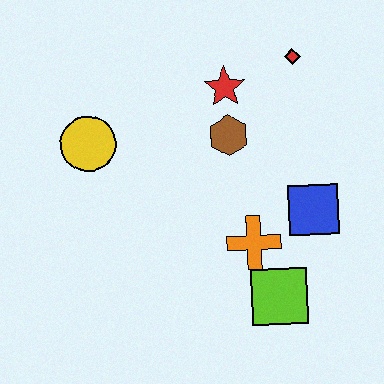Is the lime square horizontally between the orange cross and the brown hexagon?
No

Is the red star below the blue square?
No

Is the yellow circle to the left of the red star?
Yes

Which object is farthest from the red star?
The lime square is farthest from the red star.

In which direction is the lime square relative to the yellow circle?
The lime square is to the right of the yellow circle.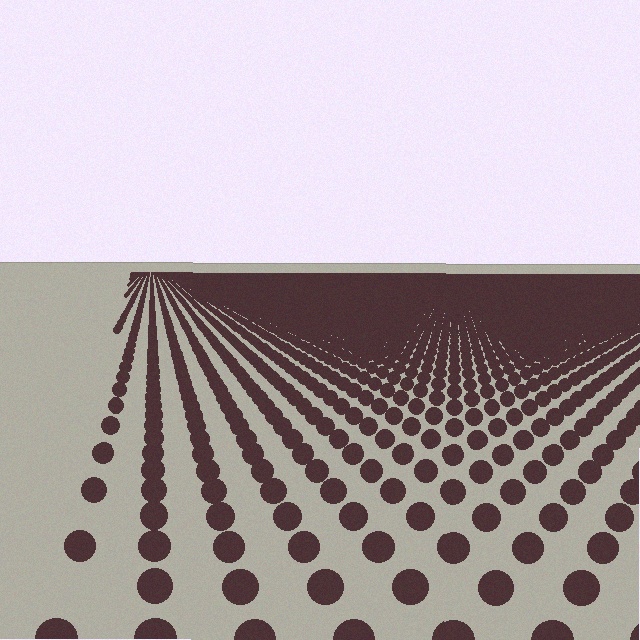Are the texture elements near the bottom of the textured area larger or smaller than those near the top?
Larger. Near the bottom, elements are closer to the viewer and appear at a bigger on-screen size.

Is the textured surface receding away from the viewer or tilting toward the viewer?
The surface is receding away from the viewer. Texture elements get smaller and denser toward the top.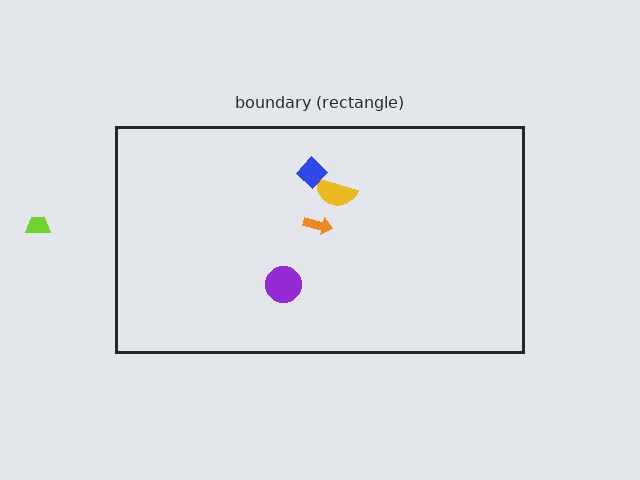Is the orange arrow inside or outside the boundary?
Inside.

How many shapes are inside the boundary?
4 inside, 1 outside.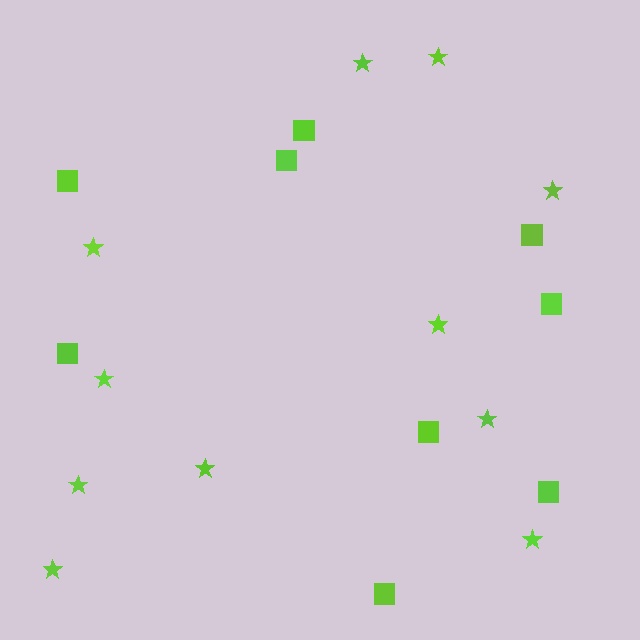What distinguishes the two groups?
There are 2 groups: one group of squares (9) and one group of stars (11).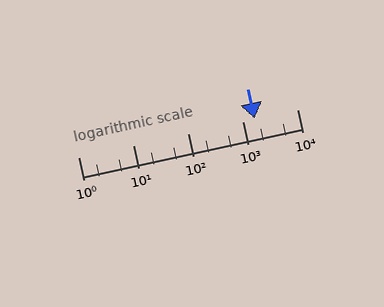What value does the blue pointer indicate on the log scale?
The pointer indicates approximately 1700.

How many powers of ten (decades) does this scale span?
The scale spans 4 decades, from 1 to 10000.